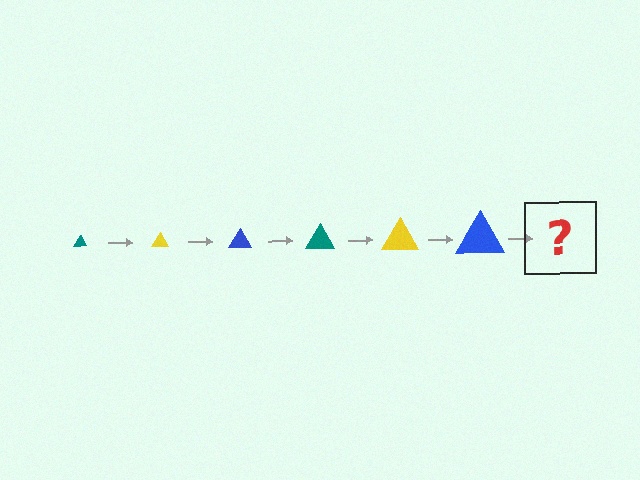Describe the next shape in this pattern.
It should be a teal triangle, larger than the previous one.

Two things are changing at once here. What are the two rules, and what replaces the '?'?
The two rules are that the triangle grows larger each step and the color cycles through teal, yellow, and blue. The '?' should be a teal triangle, larger than the previous one.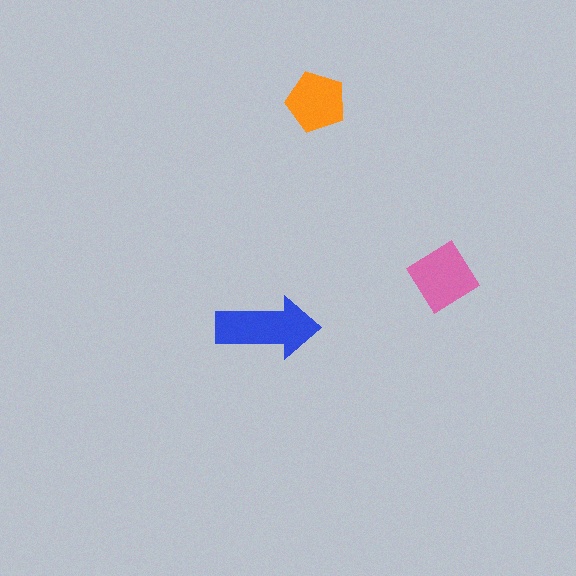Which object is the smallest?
The orange pentagon.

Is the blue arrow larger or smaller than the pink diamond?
Larger.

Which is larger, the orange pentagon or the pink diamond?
The pink diamond.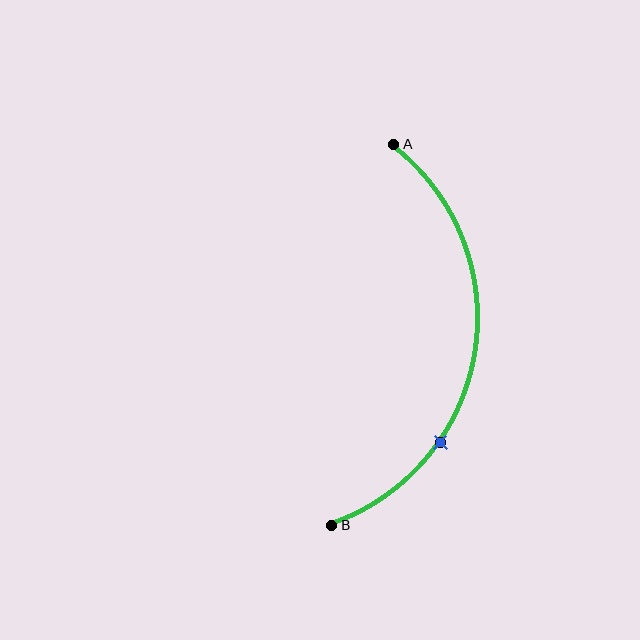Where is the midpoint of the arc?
The arc midpoint is the point on the curve farthest from the straight line joining A and B. It sits to the right of that line.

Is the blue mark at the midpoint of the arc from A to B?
No. The blue mark lies on the arc but is closer to endpoint B. The arc midpoint would be at the point on the curve equidistant along the arc from both A and B.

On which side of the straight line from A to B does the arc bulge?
The arc bulges to the right of the straight line connecting A and B.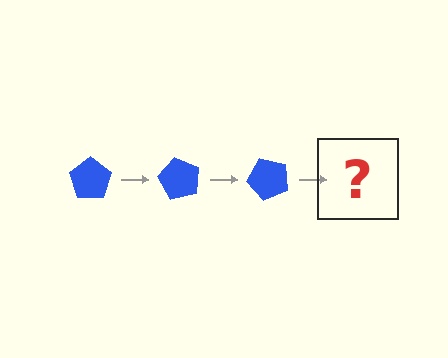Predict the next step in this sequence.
The next step is a blue pentagon rotated 180 degrees.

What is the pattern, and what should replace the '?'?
The pattern is that the pentagon rotates 60 degrees each step. The '?' should be a blue pentagon rotated 180 degrees.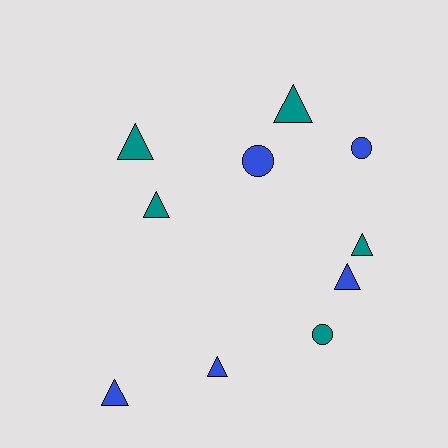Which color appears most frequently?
Teal, with 5 objects.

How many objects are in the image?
There are 10 objects.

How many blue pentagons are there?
There are no blue pentagons.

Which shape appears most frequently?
Triangle, with 7 objects.